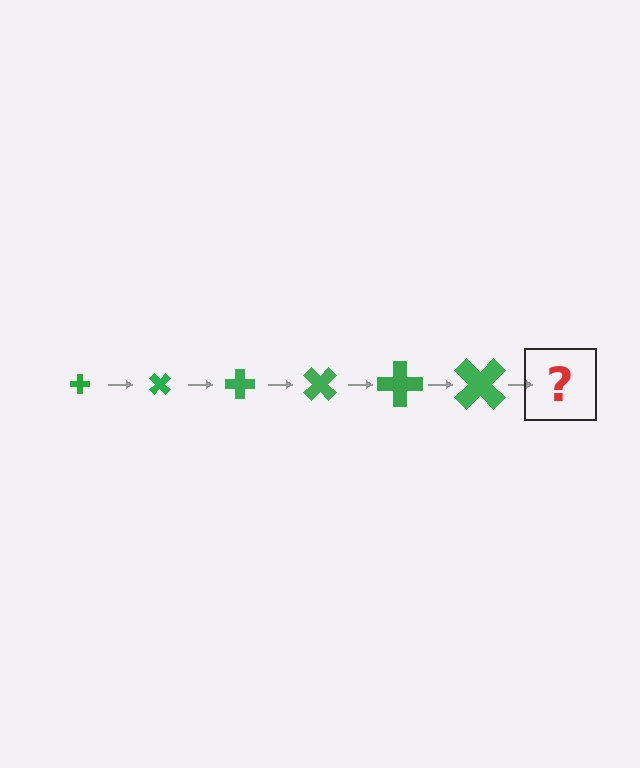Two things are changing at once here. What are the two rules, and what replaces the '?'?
The two rules are that the cross grows larger each step and it rotates 45 degrees each step. The '?' should be a cross, larger than the previous one and rotated 270 degrees from the start.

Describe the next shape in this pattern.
It should be a cross, larger than the previous one and rotated 270 degrees from the start.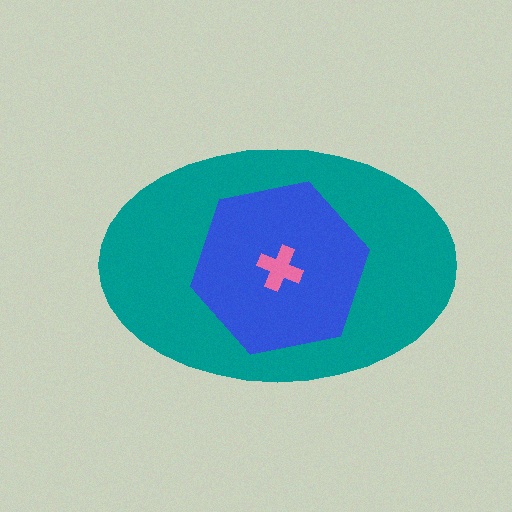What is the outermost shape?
The teal ellipse.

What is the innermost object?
The pink cross.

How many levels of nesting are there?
3.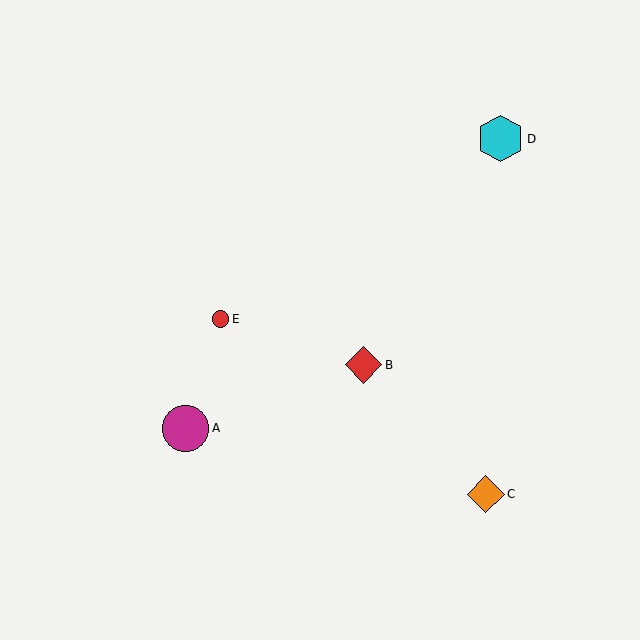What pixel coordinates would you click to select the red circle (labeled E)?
Click at (221, 319) to select the red circle E.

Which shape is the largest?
The magenta circle (labeled A) is the largest.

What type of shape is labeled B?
Shape B is a red diamond.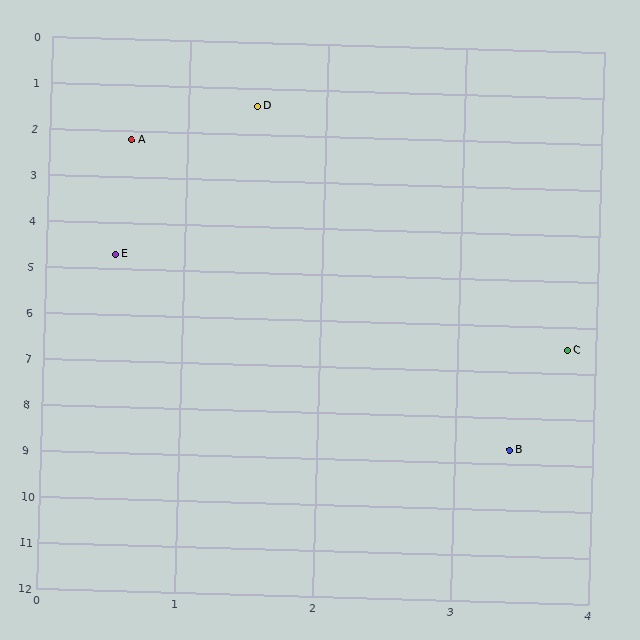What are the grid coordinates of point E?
Point E is at approximately (0.5, 4.7).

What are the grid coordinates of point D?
Point D is at approximately (1.5, 1.4).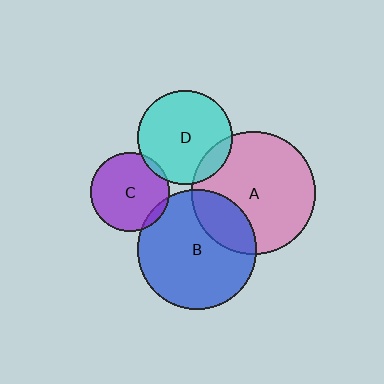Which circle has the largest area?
Circle A (pink).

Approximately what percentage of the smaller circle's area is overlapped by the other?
Approximately 5%.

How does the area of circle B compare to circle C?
Approximately 2.3 times.